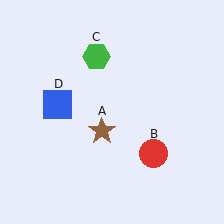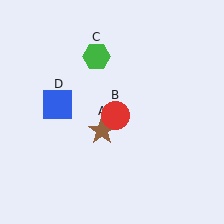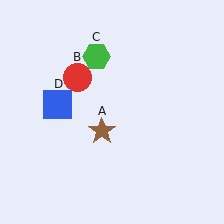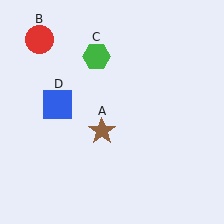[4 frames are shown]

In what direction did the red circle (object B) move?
The red circle (object B) moved up and to the left.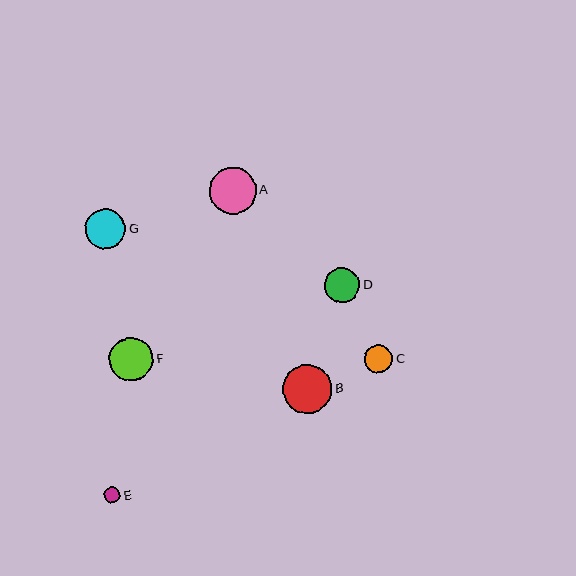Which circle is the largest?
Circle B is the largest with a size of approximately 49 pixels.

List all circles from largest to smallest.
From largest to smallest: B, A, F, G, D, C, E.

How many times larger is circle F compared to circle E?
Circle F is approximately 2.8 times the size of circle E.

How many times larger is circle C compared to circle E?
Circle C is approximately 1.8 times the size of circle E.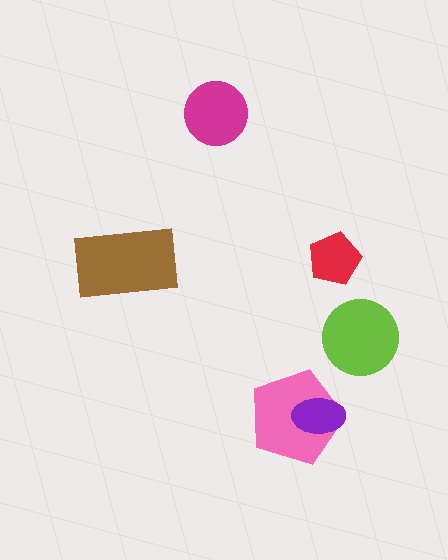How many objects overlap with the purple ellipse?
1 object overlaps with the purple ellipse.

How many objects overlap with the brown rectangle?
0 objects overlap with the brown rectangle.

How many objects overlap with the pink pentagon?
1 object overlaps with the pink pentagon.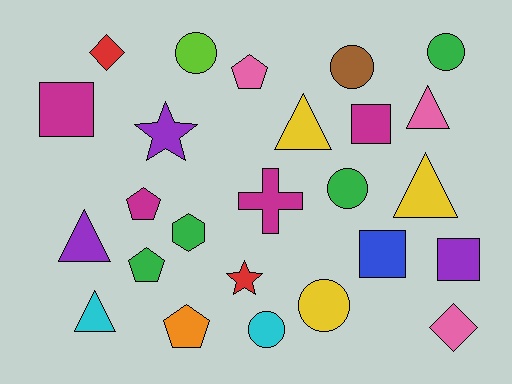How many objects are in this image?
There are 25 objects.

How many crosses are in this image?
There is 1 cross.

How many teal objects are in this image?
There are no teal objects.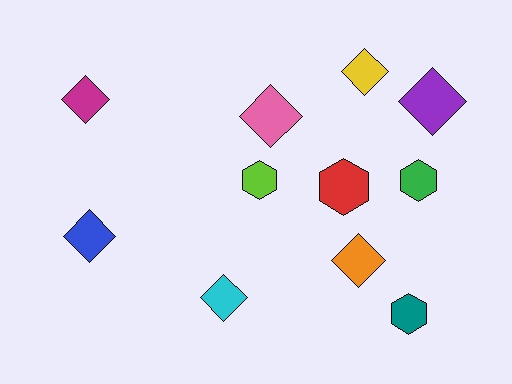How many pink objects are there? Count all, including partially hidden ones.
There is 1 pink object.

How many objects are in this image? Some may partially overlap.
There are 11 objects.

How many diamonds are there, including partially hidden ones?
There are 7 diamonds.